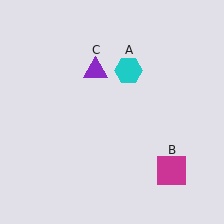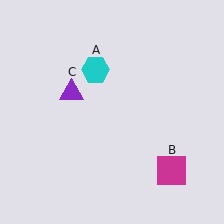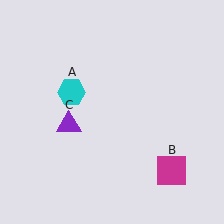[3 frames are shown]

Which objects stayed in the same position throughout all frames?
Magenta square (object B) remained stationary.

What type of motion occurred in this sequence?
The cyan hexagon (object A), purple triangle (object C) rotated counterclockwise around the center of the scene.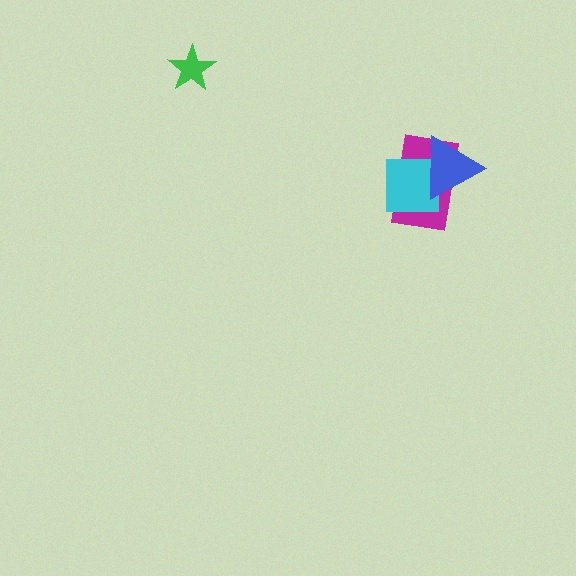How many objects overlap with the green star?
0 objects overlap with the green star.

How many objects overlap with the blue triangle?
2 objects overlap with the blue triangle.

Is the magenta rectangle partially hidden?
Yes, it is partially covered by another shape.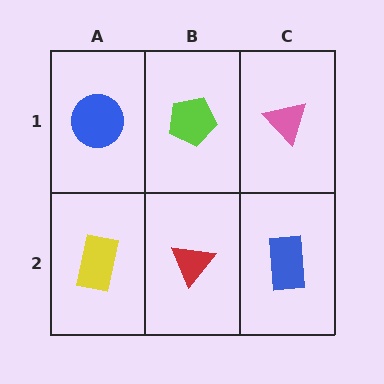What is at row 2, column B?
A red triangle.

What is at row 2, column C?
A blue rectangle.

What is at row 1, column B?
A lime pentagon.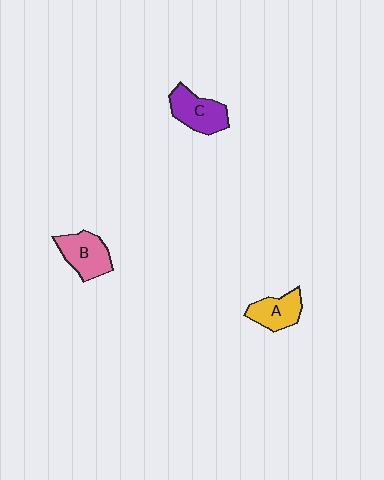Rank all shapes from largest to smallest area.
From largest to smallest: B (pink), C (purple), A (yellow).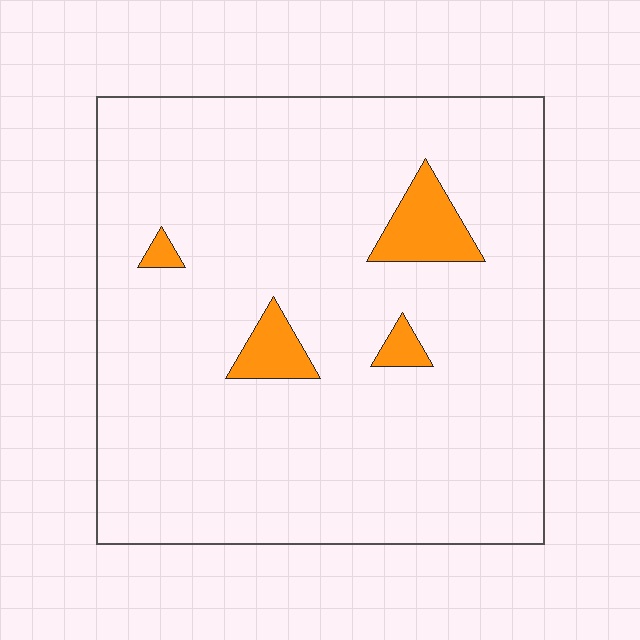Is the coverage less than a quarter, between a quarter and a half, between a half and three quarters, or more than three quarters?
Less than a quarter.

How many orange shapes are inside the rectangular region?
4.